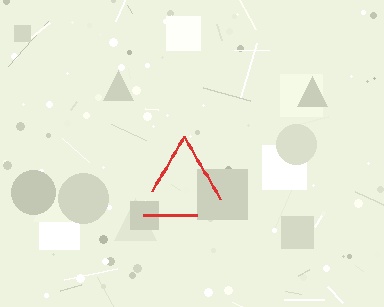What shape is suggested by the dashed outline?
The dashed outline suggests a triangle.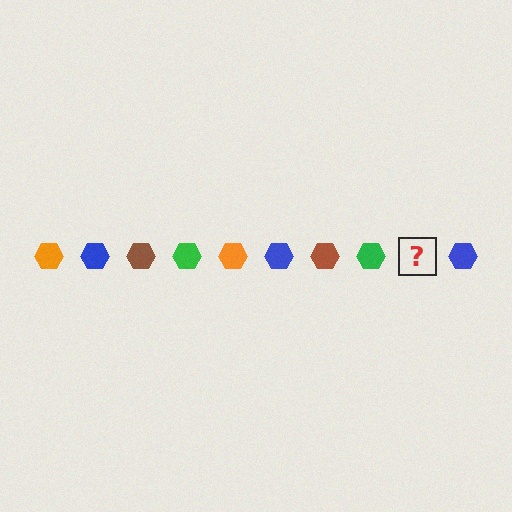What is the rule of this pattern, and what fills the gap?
The rule is that the pattern cycles through orange, blue, brown, green hexagons. The gap should be filled with an orange hexagon.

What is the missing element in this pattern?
The missing element is an orange hexagon.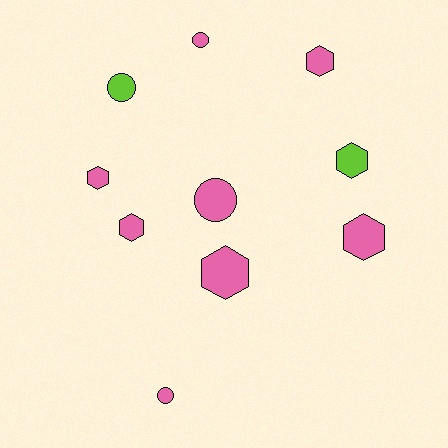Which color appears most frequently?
Pink, with 8 objects.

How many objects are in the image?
There are 10 objects.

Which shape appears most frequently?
Hexagon, with 6 objects.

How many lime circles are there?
There is 1 lime circle.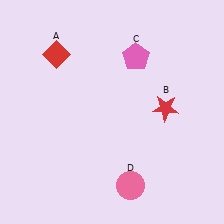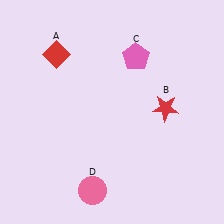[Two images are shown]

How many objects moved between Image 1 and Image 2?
1 object moved between the two images.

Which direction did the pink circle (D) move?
The pink circle (D) moved left.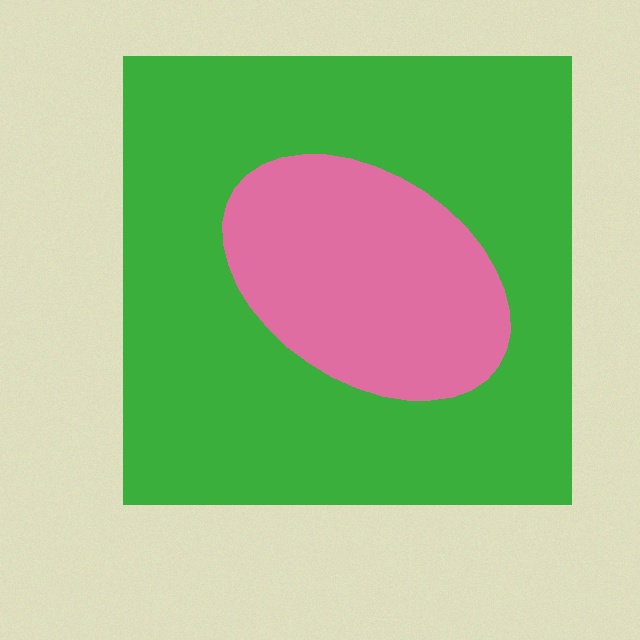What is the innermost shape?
The pink ellipse.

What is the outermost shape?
The green square.